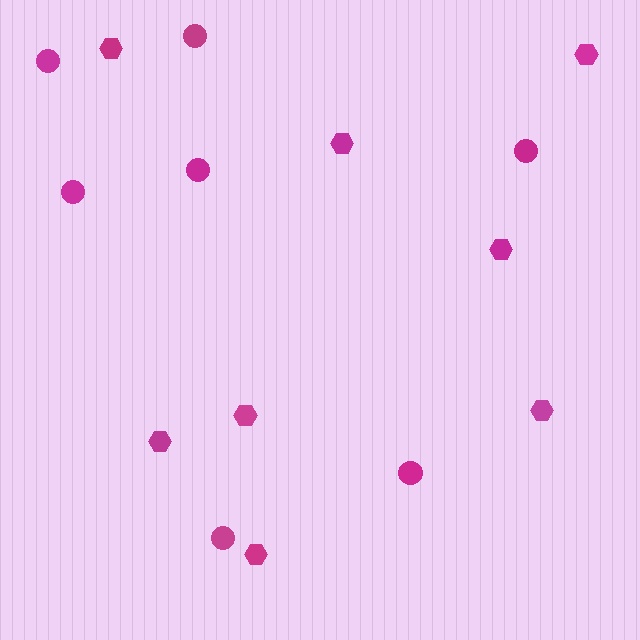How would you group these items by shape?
There are 2 groups: one group of circles (7) and one group of hexagons (8).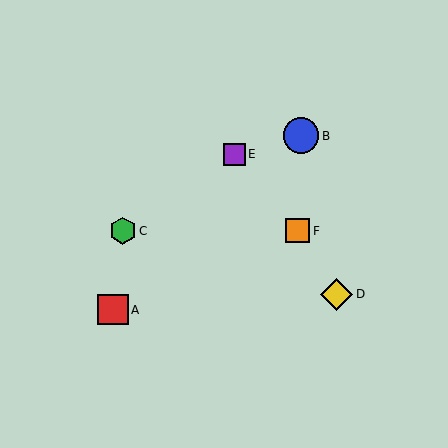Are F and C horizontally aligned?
Yes, both are at y≈231.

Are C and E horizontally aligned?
No, C is at y≈231 and E is at y≈154.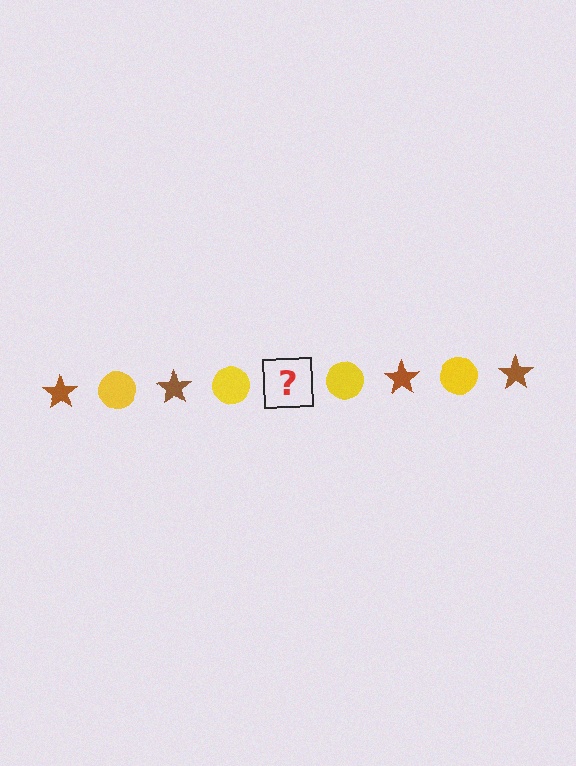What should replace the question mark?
The question mark should be replaced with a brown star.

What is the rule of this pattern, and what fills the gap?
The rule is that the pattern alternates between brown star and yellow circle. The gap should be filled with a brown star.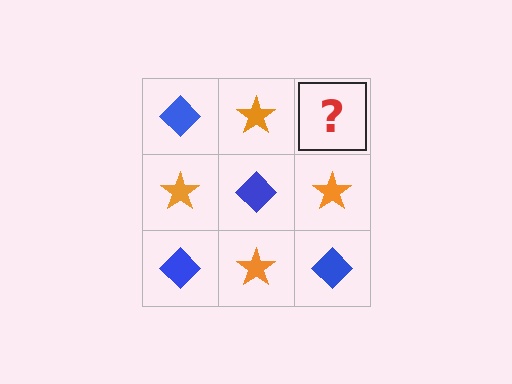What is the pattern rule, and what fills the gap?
The rule is that it alternates blue diamond and orange star in a checkerboard pattern. The gap should be filled with a blue diamond.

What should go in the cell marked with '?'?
The missing cell should contain a blue diamond.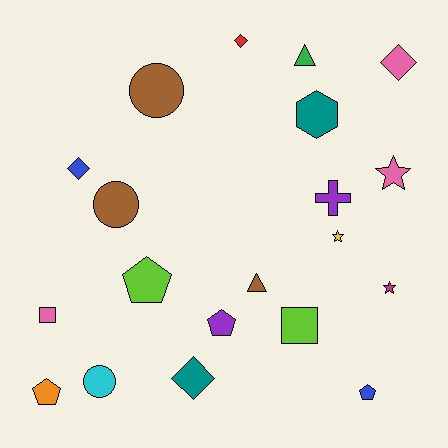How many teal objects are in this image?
There are 2 teal objects.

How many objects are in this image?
There are 20 objects.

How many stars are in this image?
There are 3 stars.